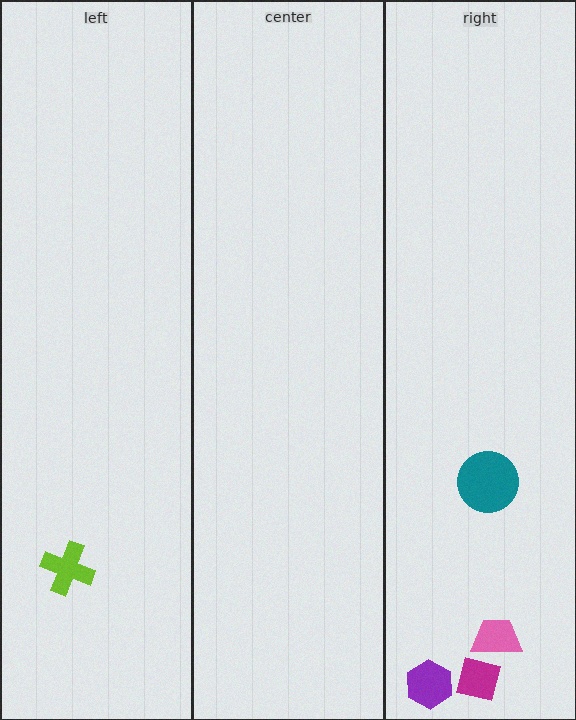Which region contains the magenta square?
The right region.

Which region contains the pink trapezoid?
The right region.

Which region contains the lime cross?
The left region.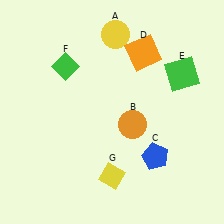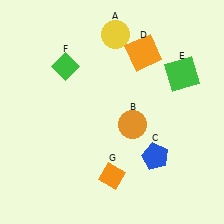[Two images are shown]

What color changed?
The diamond (G) changed from yellow in Image 1 to orange in Image 2.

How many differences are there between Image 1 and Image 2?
There is 1 difference between the two images.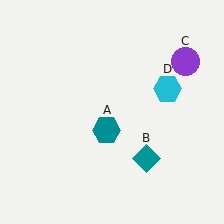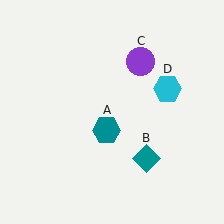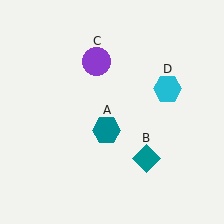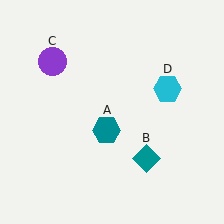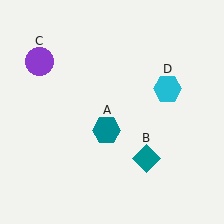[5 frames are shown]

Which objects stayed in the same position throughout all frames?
Teal hexagon (object A) and teal diamond (object B) and cyan hexagon (object D) remained stationary.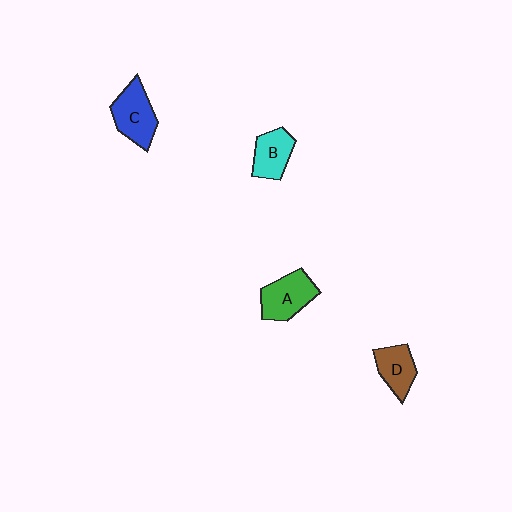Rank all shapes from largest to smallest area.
From largest to smallest: C (blue), A (green), B (cyan), D (brown).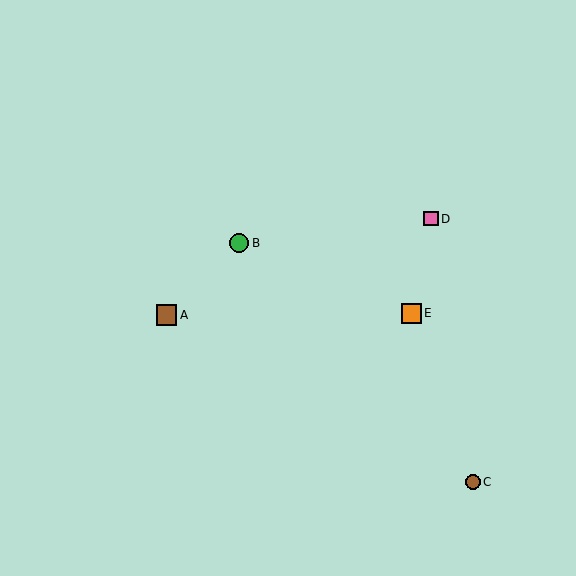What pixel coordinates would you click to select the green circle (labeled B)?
Click at (239, 243) to select the green circle B.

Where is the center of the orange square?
The center of the orange square is at (411, 313).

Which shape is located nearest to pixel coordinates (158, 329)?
The brown square (labeled A) at (166, 315) is nearest to that location.